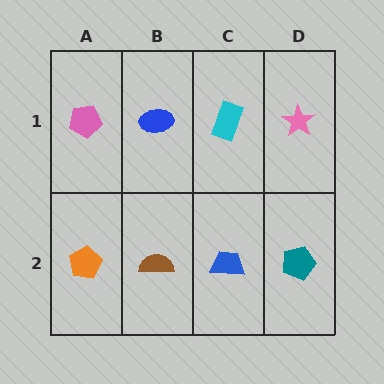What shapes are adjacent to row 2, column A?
A pink pentagon (row 1, column A), a brown semicircle (row 2, column B).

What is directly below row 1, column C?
A blue trapezoid.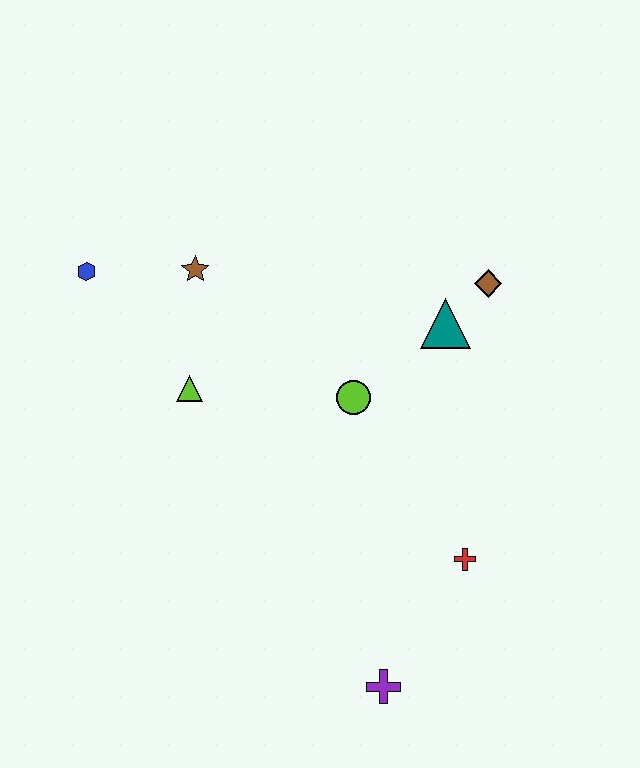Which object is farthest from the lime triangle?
The purple cross is farthest from the lime triangle.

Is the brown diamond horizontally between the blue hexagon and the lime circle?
No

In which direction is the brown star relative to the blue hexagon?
The brown star is to the right of the blue hexagon.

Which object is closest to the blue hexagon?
The brown star is closest to the blue hexagon.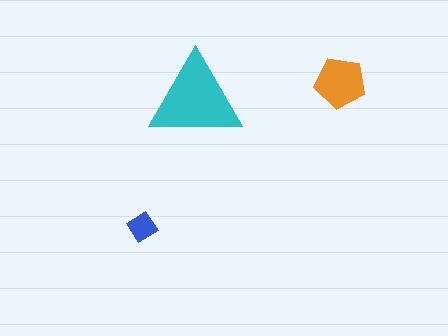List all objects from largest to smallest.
The cyan triangle, the orange pentagon, the blue diamond.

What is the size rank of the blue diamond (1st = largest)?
3rd.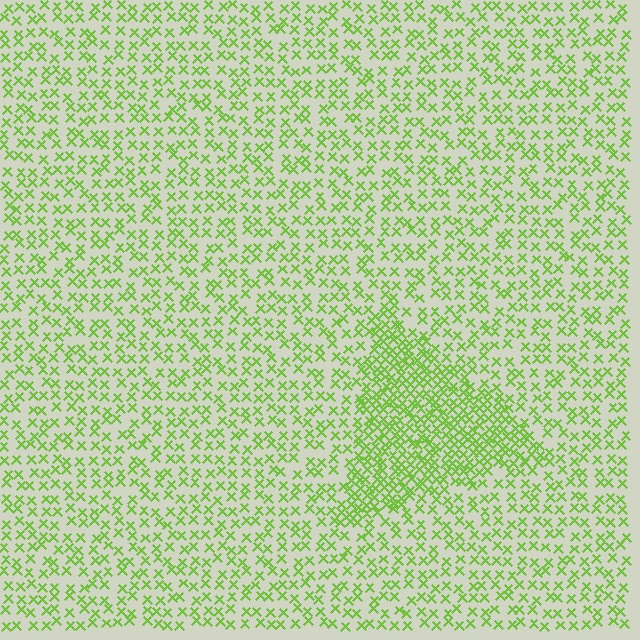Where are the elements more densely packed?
The elements are more densely packed inside the triangle boundary.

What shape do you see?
I see a triangle.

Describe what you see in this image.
The image contains small lime elements arranged at two different densities. A triangle-shaped region is visible where the elements are more densely packed than the surrounding area.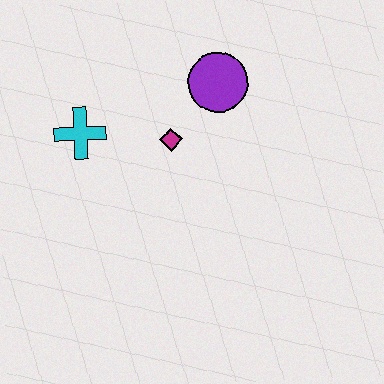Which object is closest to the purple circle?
The magenta diamond is closest to the purple circle.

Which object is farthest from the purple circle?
The cyan cross is farthest from the purple circle.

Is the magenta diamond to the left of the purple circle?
Yes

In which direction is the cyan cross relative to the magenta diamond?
The cyan cross is to the left of the magenta diamond.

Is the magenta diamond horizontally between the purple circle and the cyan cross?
Yes